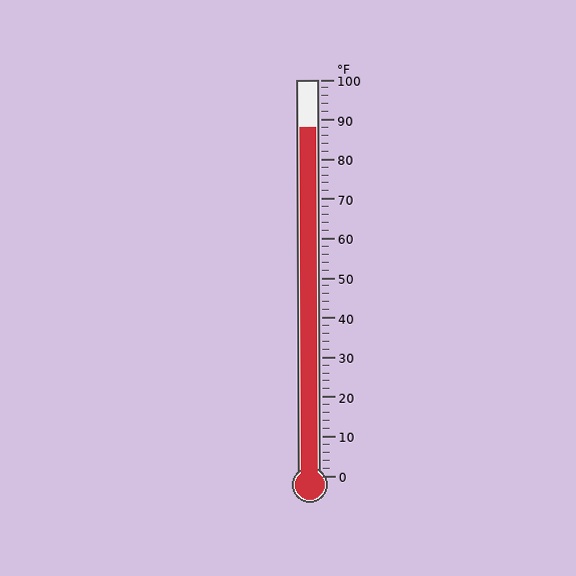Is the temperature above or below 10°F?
The temperature is above 10°F.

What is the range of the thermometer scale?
The thermometer scale ranges from 0°F to 100°F.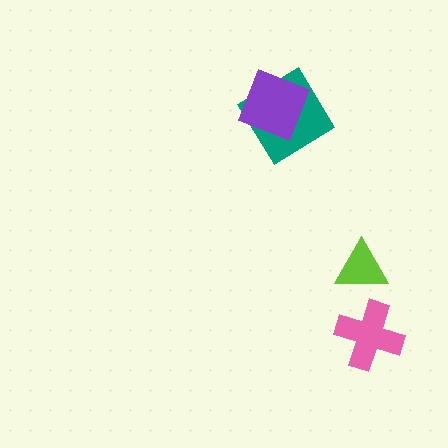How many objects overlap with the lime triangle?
0 objects overlap with the lime triangle.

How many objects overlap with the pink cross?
0 objects overlap with the pink cross.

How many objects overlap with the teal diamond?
1 object overlaps with the teal diamond.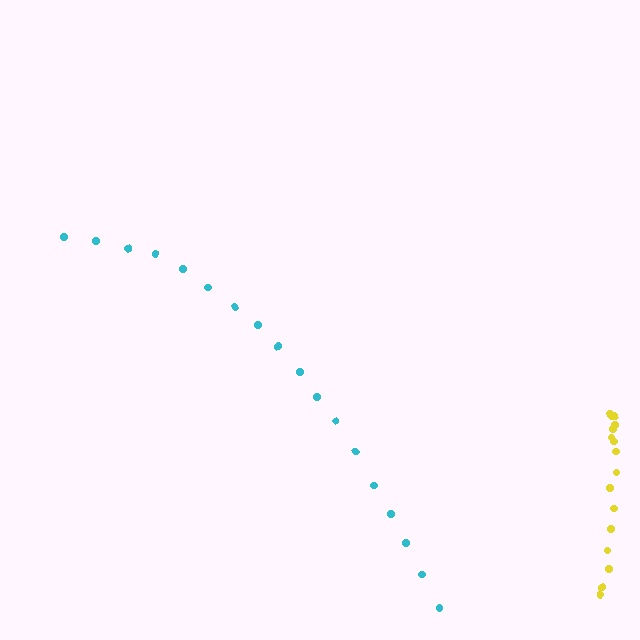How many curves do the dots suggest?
There are 2 distinct paths.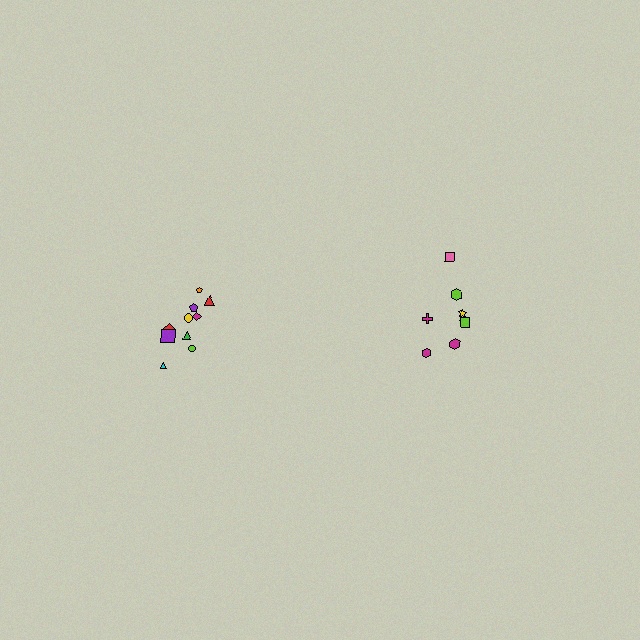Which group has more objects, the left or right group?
The left group.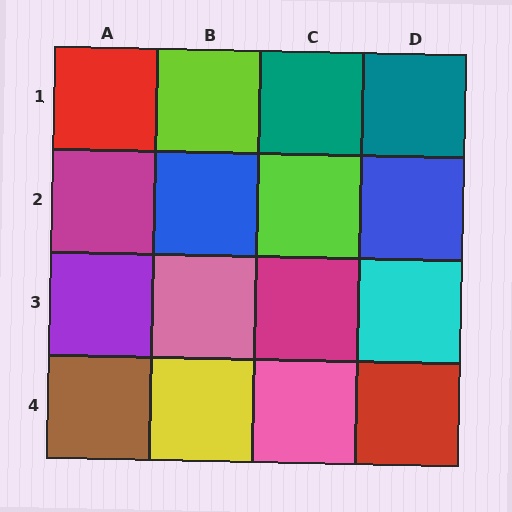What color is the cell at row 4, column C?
Pink.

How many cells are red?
2 cells are red.